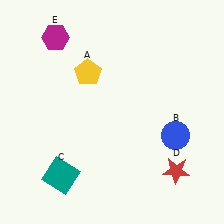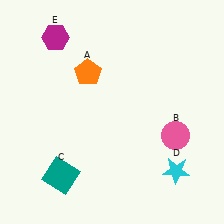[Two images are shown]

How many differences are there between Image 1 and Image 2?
There are 3 differences between the two images.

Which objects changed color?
A changed from yellow to orange. B changed from blue to pink. D changed from red to cyan.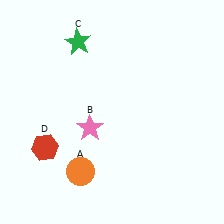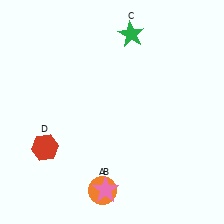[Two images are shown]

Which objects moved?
The objects that moved are: the orange circle (A), the pink star (B), the green star (C).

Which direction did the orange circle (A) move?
The orange circle (A) moved right.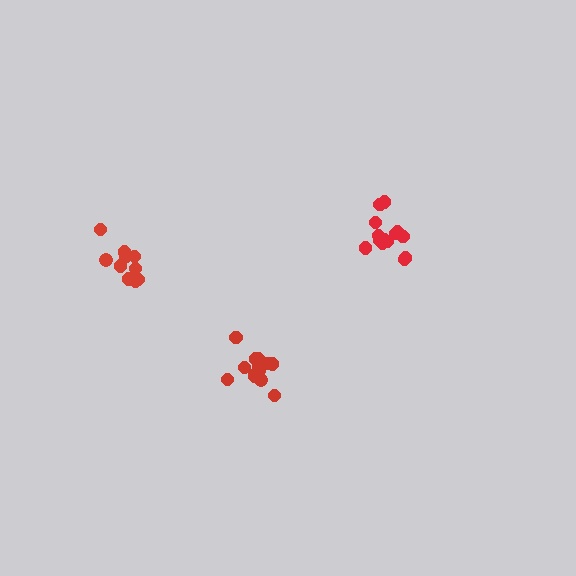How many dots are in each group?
Group 1: 13 dots, Group 2: 14 dots, Group 3: 10 dots (37 total).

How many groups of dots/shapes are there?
There are 3 groups.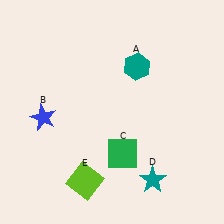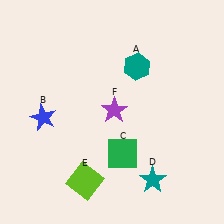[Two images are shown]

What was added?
A purple star (F) was added in Image 2.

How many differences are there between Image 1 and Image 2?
There is 1 difference between the two images.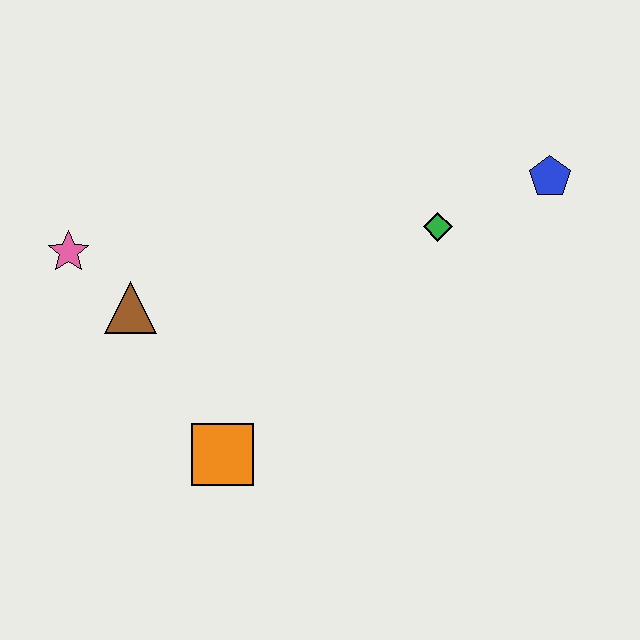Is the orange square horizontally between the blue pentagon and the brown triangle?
Yes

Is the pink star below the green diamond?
Yes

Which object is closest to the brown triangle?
The pink star is closest to the brown triangle.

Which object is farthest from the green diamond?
The pink star is farthest from the green diamond.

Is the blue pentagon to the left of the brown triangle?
No